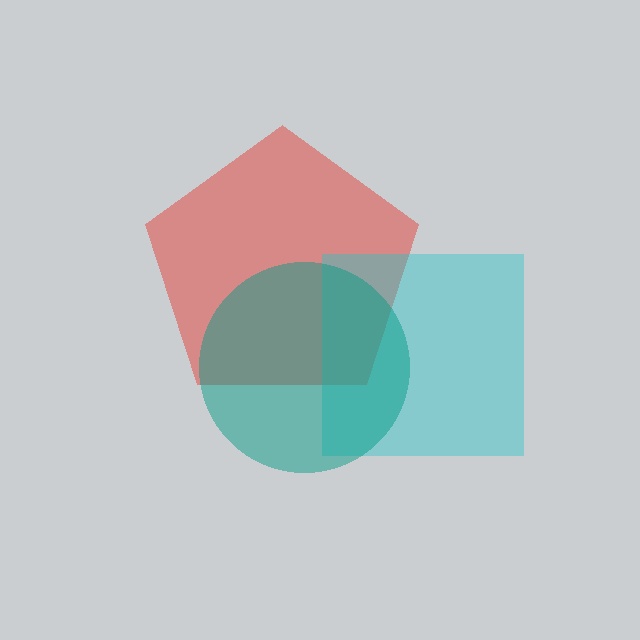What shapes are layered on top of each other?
The layered shapes are: a red pentagon, a cyan square, a teal circle.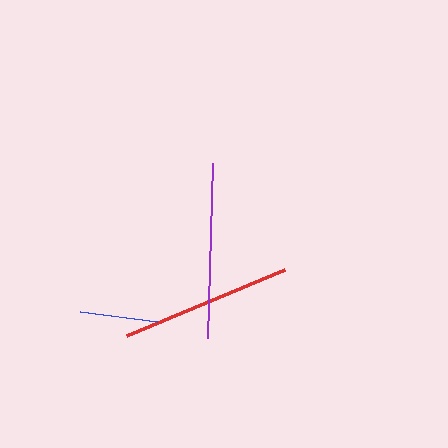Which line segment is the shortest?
The blue line is the shortest at approximately 77 pixels.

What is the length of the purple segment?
The purple segment is approximately 175 pixels long.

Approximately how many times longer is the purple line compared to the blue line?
The purple line is approximately 2.3 times the length of the blue line.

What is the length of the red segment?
The red segment is approximately 171 pixels long.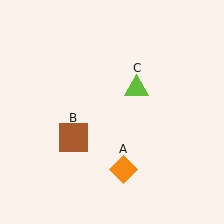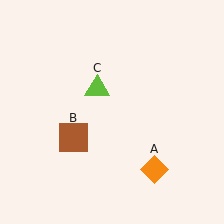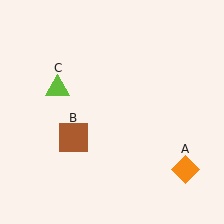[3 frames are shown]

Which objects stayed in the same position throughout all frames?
Brown square (object B) remained stationary.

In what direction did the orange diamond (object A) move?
The orange diamond (object A) moved right.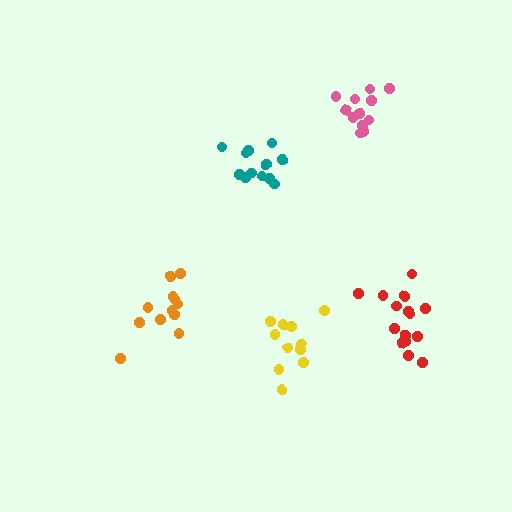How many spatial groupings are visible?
There are 5 spatial groupings.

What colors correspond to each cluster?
The clusters are colored: teal, orange, yellow, red, pink.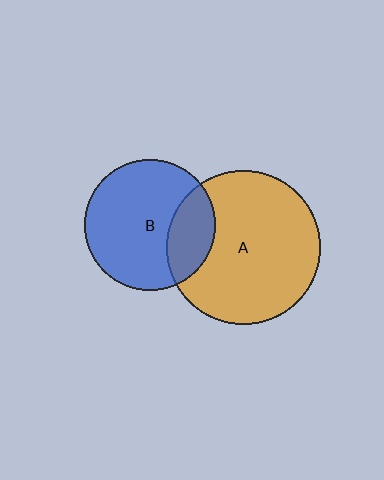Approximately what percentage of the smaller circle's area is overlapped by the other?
Approximately 25%.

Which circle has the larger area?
Circle A (orange).